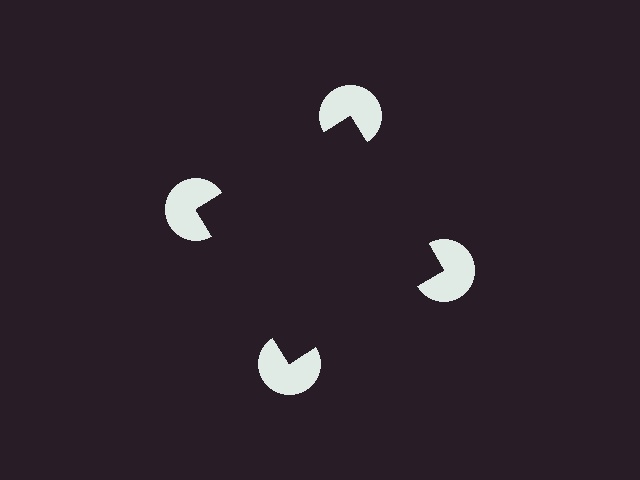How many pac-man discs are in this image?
There are 4 — one at each vertex of the illusory square.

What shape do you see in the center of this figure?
An illusory square — its edges are inferred from the aligned wedge cuts in the pac-man discs, not physically drawn.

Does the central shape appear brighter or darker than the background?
It typically appears slightly darker than the background, even though no actual brightness change is drawn.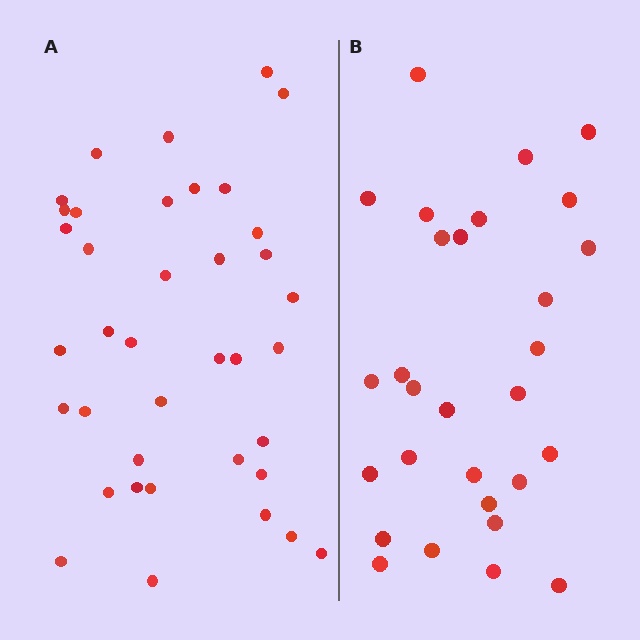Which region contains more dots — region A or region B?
Region A (the left region) has more dots.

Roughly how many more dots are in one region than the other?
Region A has roughly 8 or so more dots than region B.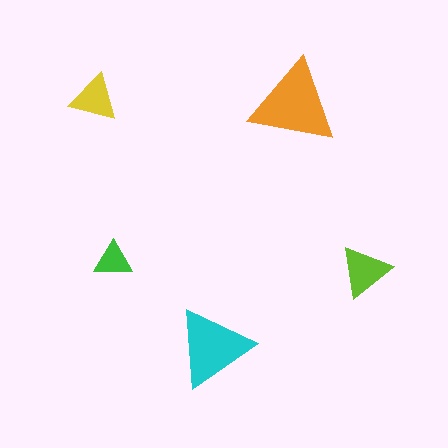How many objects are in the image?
There are 5 objects in the image.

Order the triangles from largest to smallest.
the orange one, the cyan one, the lime one, the yellow one, the green one.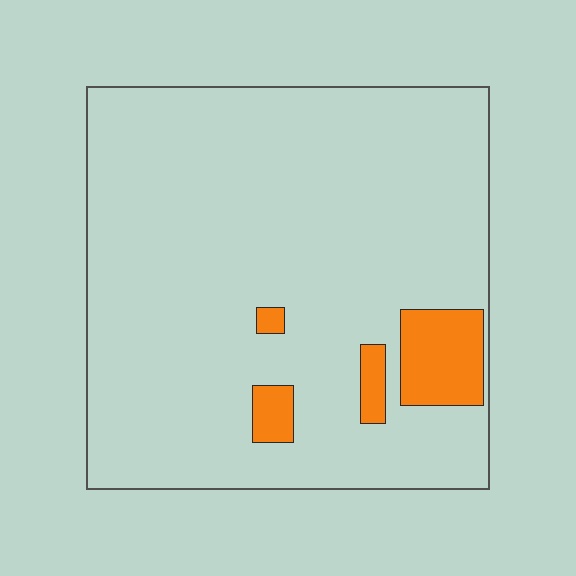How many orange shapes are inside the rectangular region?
4.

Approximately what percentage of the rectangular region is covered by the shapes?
Approximately 10%.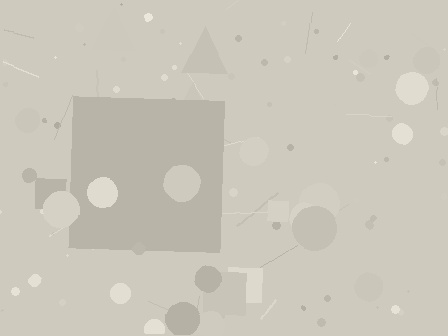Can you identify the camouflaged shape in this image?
The camouflaged shape is a square.